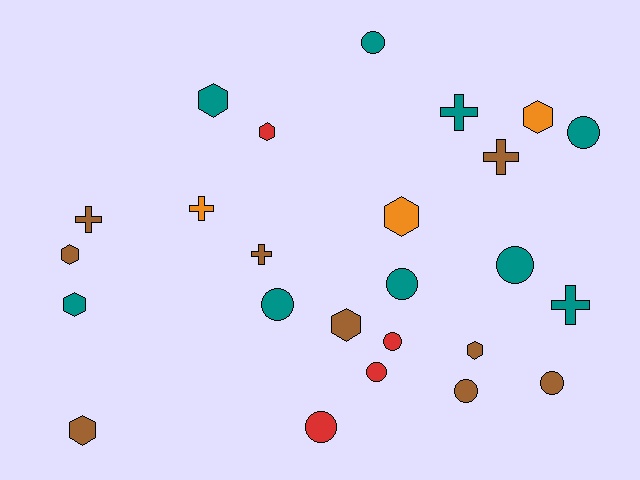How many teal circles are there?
There are 5 teal circles.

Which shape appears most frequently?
Circle, with 10 objects.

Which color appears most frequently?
Brown, with 9 objects.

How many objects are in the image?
There are 25 objects.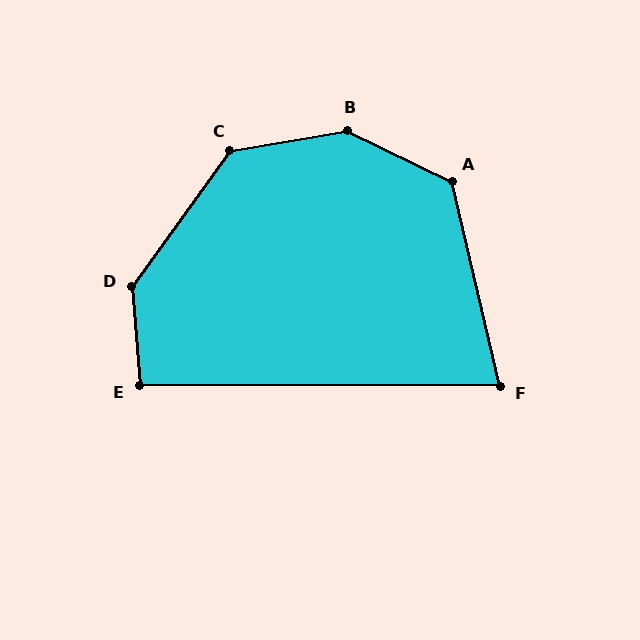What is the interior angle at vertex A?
Approximately 129 degrees (obtuse).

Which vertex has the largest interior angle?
B, at approximately 144 degrees.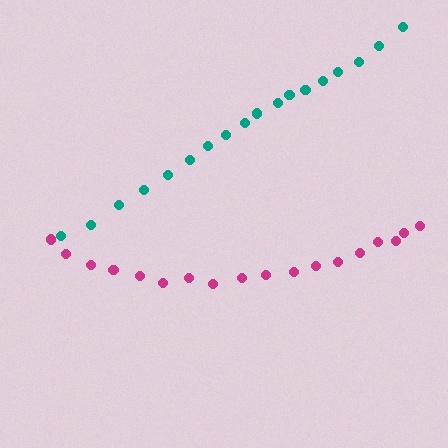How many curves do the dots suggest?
There are 2 distinct paths.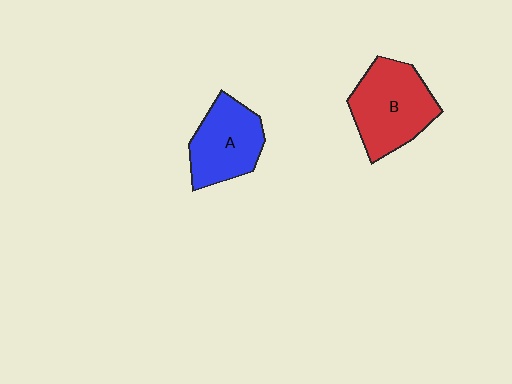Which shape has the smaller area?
Shape A (blue).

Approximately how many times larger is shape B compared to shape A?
Approximately 1.2 times.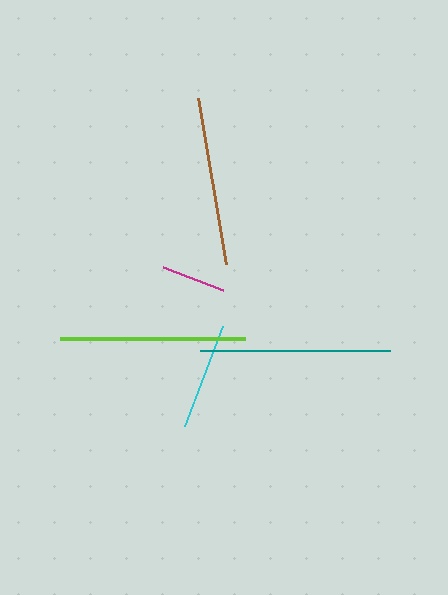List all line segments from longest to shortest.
From longest to shortest: teal, lime, brown, cyan, magenta.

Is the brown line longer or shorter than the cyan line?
The brown line is longer than the cyan line.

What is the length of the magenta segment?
The magenta segment is approximately 64 pixels long.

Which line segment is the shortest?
The magenta line is the shortest at approximately 64 pixels.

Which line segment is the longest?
The teal line is the longest at approximately 190 pixels.